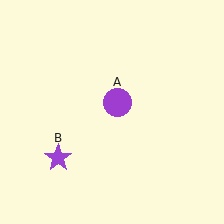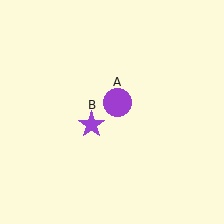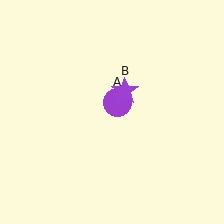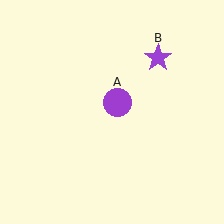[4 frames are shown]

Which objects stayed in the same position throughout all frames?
Purple circle (object A) remained stationary.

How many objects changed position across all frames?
1 object changed position: purple star (object B).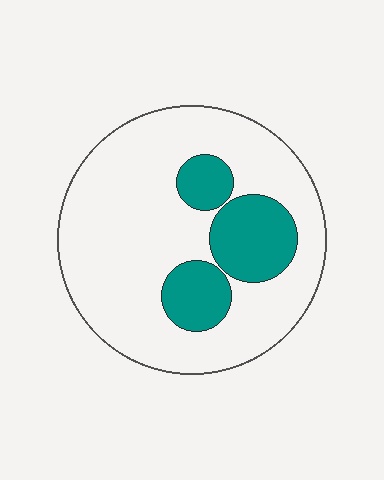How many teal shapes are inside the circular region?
3.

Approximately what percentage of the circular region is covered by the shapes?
Approximately 20%.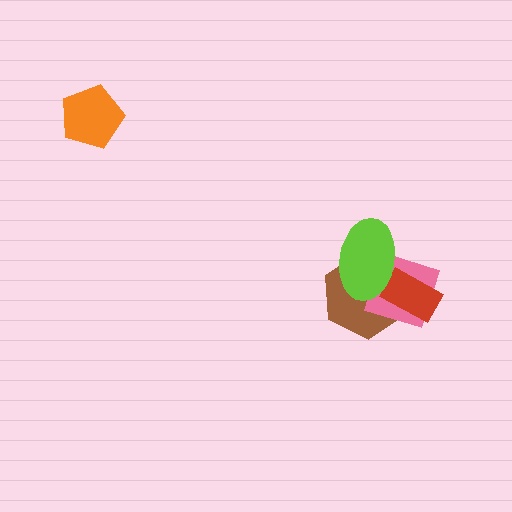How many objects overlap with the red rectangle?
3 objects overlap with the red rectangle.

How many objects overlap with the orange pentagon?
0 objects overlap with the orange pentagon.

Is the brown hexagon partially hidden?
Yes, it is partially covered by another shape.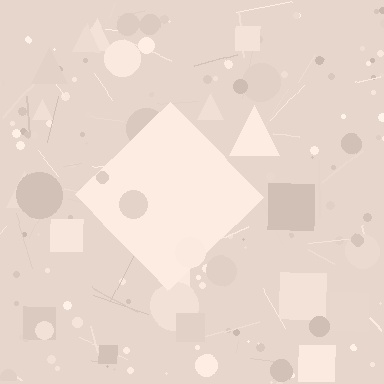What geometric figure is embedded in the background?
A diamond is embedded in the background.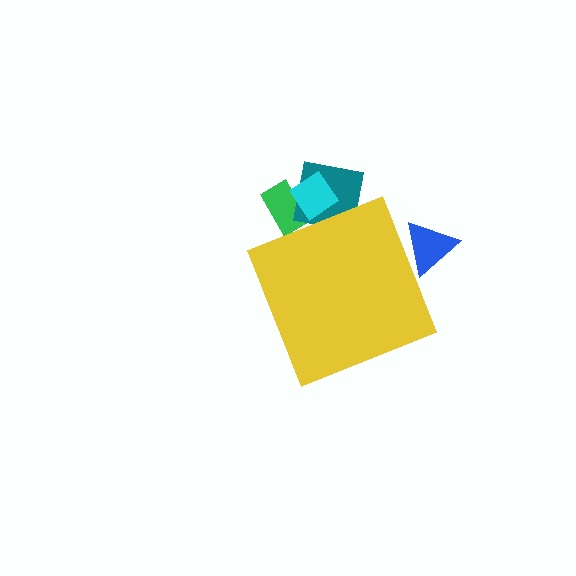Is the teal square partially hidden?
Yes, the teal square is partially hidden behind the yellow diamond.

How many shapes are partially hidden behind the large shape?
4 shapes are partially hidden.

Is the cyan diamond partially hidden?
Yes, the cyan diamond is partially hidden behind the yellow diamond.